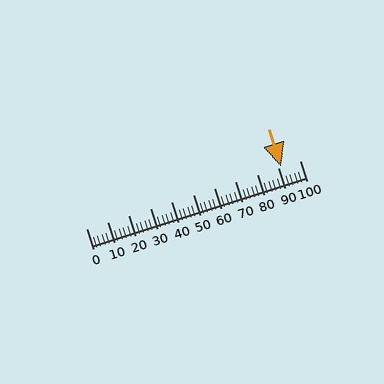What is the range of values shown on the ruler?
The ruler shows values from 0 to 100.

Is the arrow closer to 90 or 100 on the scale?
The arrow is closer to 90.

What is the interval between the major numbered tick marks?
The major tick marks are spaced 10 units apart.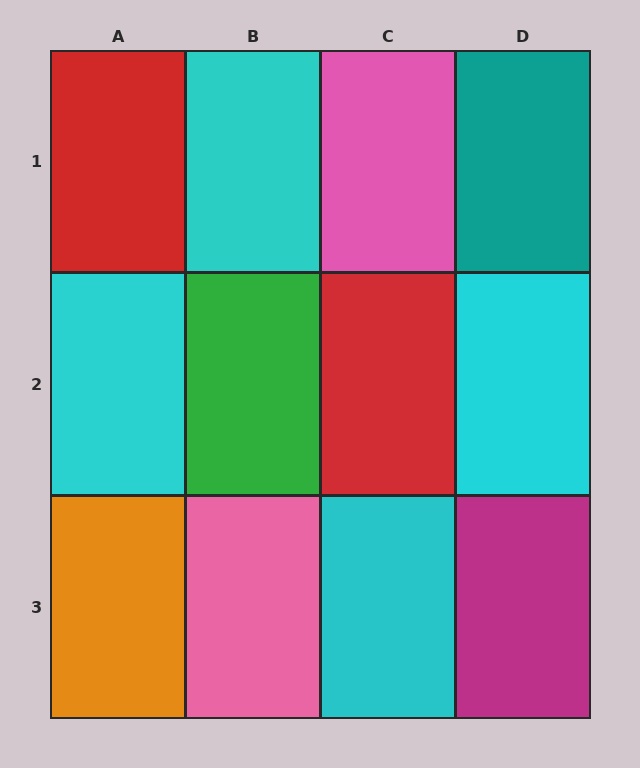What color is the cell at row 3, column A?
Orange.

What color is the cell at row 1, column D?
Teal.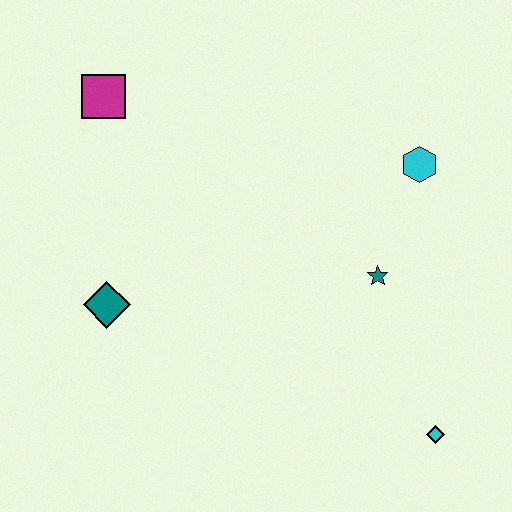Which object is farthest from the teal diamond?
The cyan diamond is farthest from the teal diamond.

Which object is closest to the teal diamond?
The magenta square is closest to the teal diamond.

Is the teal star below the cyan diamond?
No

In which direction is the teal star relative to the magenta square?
The teal star is to the right of the magenta square.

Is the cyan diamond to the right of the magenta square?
Yes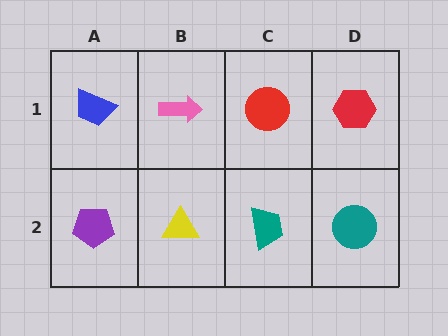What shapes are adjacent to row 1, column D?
A teal circle (row 2, column D), a red circle (row 1, column C).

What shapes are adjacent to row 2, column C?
A red circle (row 1, column C), a yellow triangle (row 2, column B), a teal circle (row 2, column D).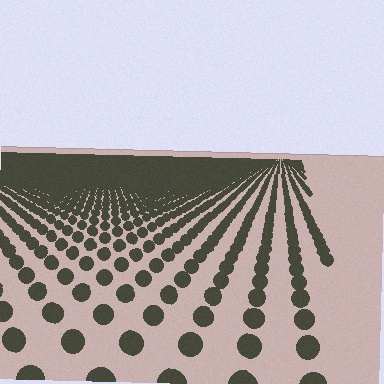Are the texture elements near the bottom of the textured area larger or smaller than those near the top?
Larger. Near the bottom, elements are closer to the viewer and appear at a bigger on-screen size.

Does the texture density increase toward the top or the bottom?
Density increases toward the top.